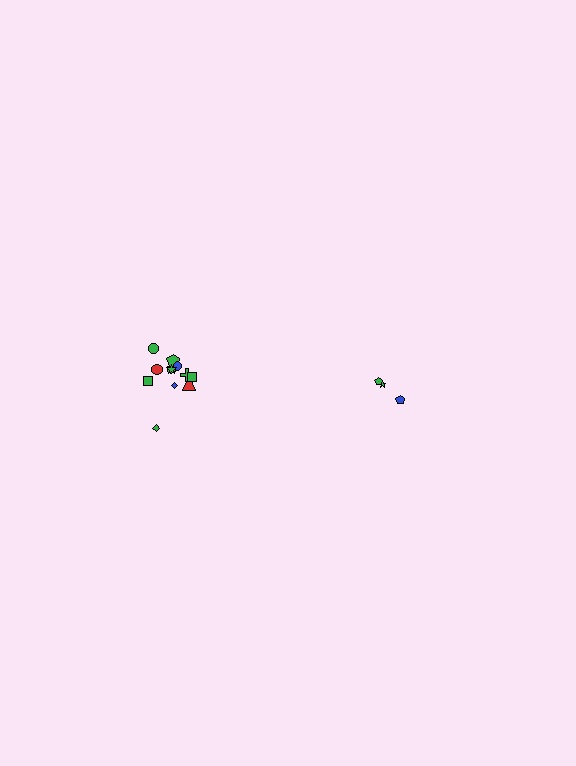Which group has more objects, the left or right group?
The left group.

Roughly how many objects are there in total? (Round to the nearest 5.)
Roughly 15 objects in total.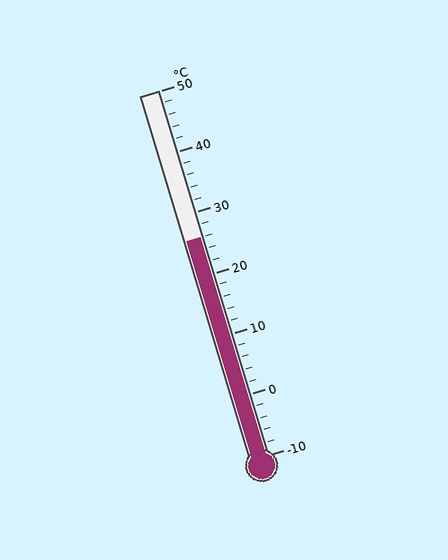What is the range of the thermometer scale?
The thermometer scale ranges from -10°C to 50°C.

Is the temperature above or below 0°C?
The temperature is above 0°C.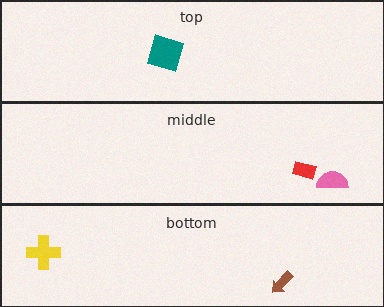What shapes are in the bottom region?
The brown arrow, the yellow cross.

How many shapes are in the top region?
1.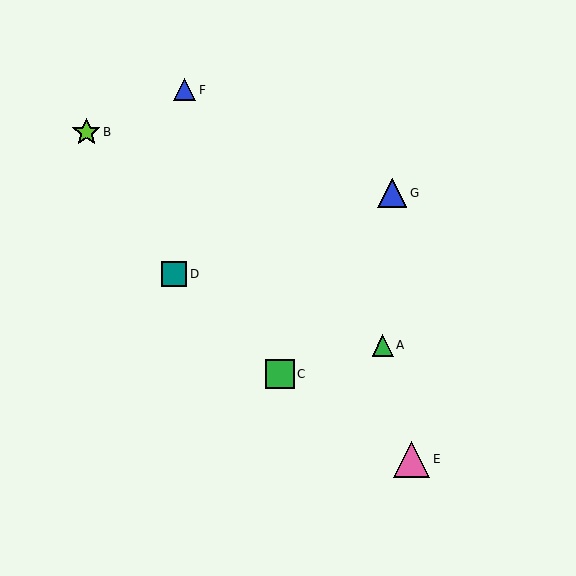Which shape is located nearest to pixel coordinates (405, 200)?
The blue triangle (labeled G) at (392, 193) is nearest to that location.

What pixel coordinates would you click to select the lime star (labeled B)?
Click at (86, 132) to select the lime star B.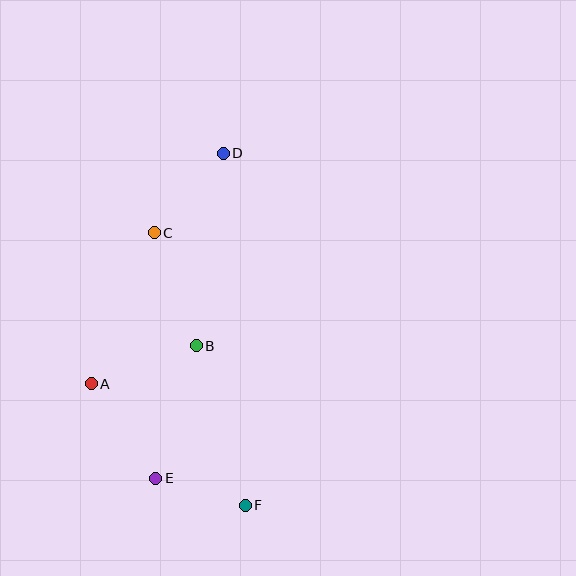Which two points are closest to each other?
Points E and F are closest to each other.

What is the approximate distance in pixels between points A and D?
The distance between A and D is approximately 265 pixels.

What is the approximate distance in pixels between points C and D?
The distance between C and D is approximately 105 pixels.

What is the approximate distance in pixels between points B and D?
The distance between B and D is approximately 194 pixels.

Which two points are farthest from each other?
Points D and F are farthest from each other.